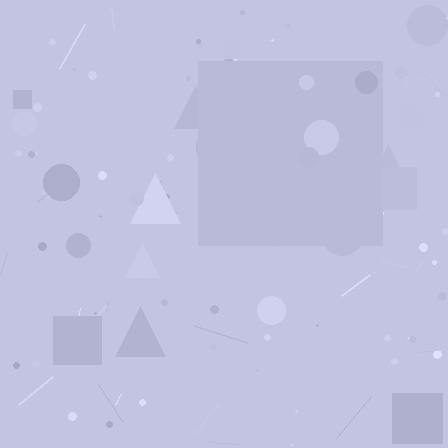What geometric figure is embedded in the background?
A square is embedded in the background.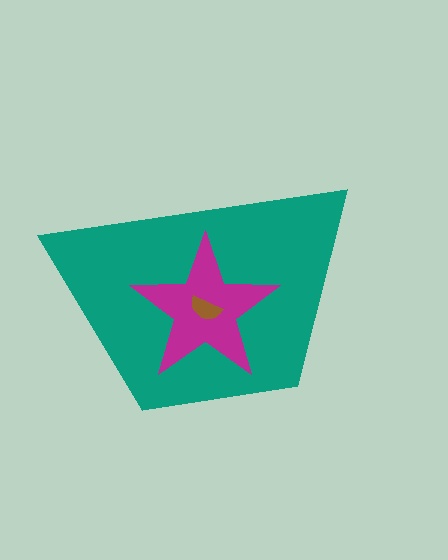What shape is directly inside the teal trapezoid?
The magenta star.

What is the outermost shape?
The teal trapezoid.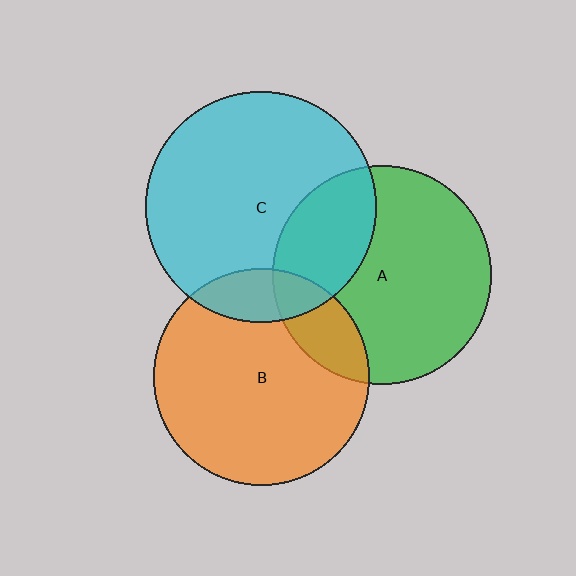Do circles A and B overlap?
Yes.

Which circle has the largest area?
Circle C (cyan).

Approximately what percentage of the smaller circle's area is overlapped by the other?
Approximately 15%.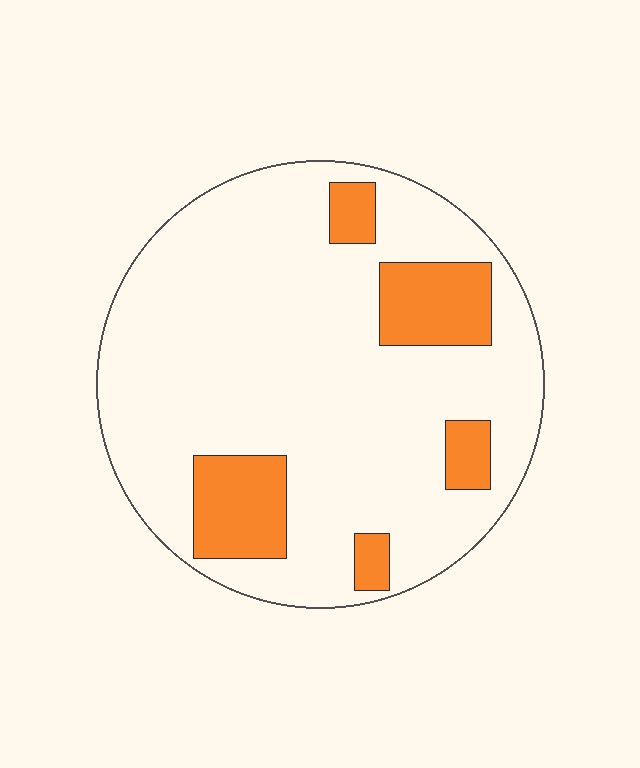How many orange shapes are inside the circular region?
5.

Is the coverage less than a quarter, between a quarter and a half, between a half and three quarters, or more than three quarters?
Less than a quarter.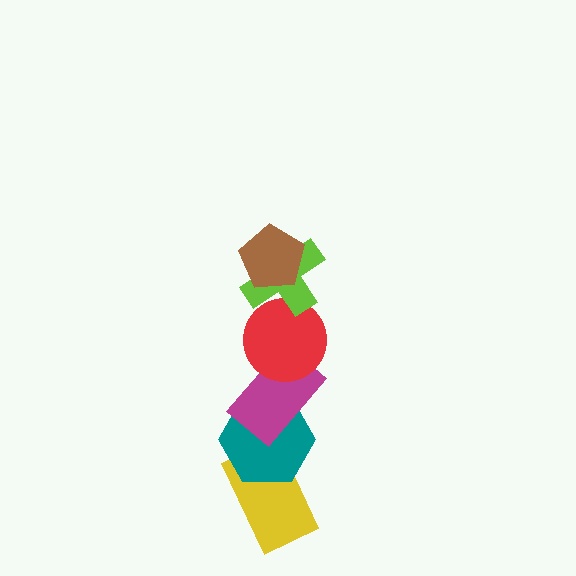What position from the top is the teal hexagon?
The teal hexagon is 5th from the top.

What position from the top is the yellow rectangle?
The yellow rectangle is 6th from the top.